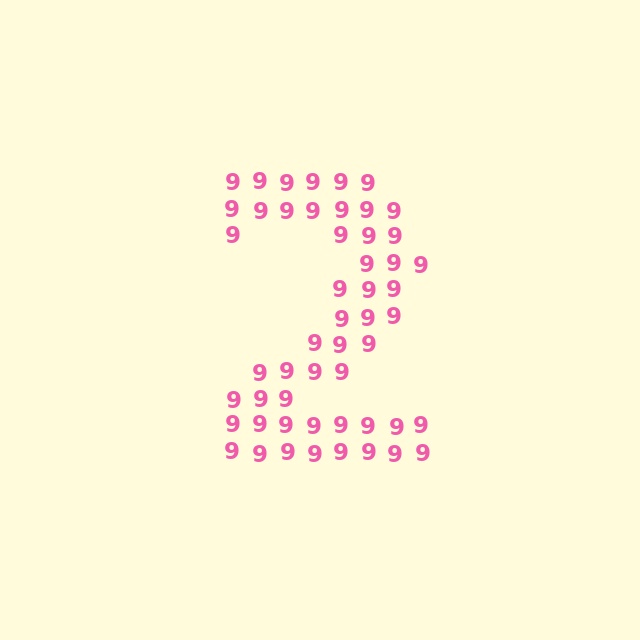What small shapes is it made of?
It is made of small digit 9's.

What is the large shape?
The large shape is the digit 2.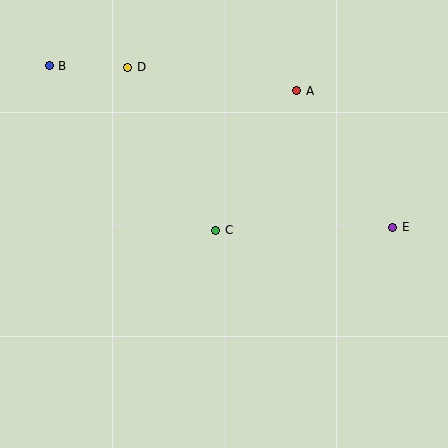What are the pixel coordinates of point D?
Point D is at (128, 67).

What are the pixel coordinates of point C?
Point C is at (216, 230).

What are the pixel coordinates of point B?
Point B is at (49, 66).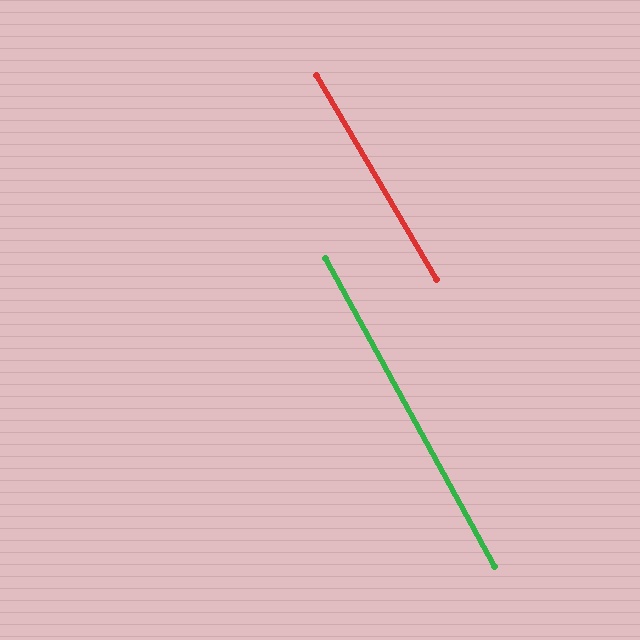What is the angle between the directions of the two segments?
Approximately 2 degrees.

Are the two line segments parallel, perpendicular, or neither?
Parallel — their directions differ by only 1.8°.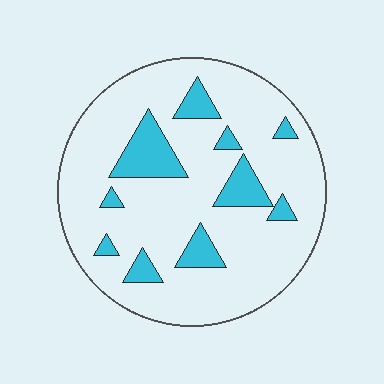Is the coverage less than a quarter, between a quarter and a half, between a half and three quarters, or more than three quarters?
Less than a quarter.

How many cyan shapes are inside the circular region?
10.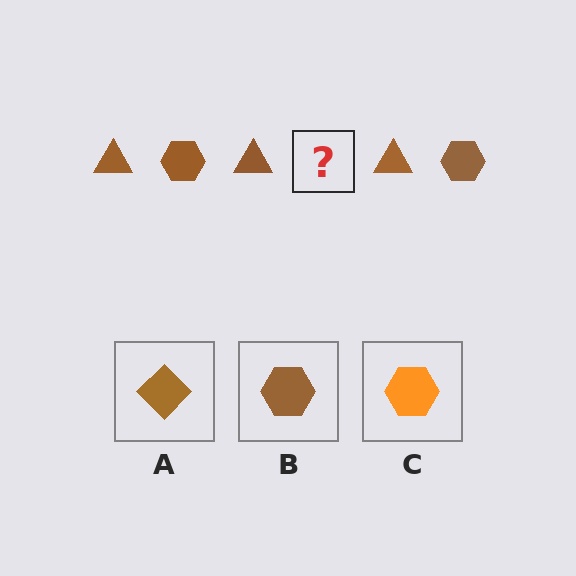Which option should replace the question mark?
Option B.